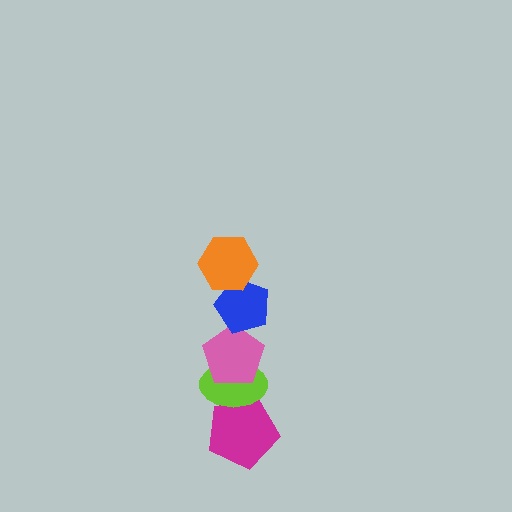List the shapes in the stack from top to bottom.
From top to bottom: the orange hexagon, the blue pentagon, the pink pentagon, the lime ellipse, the magenta pentagon.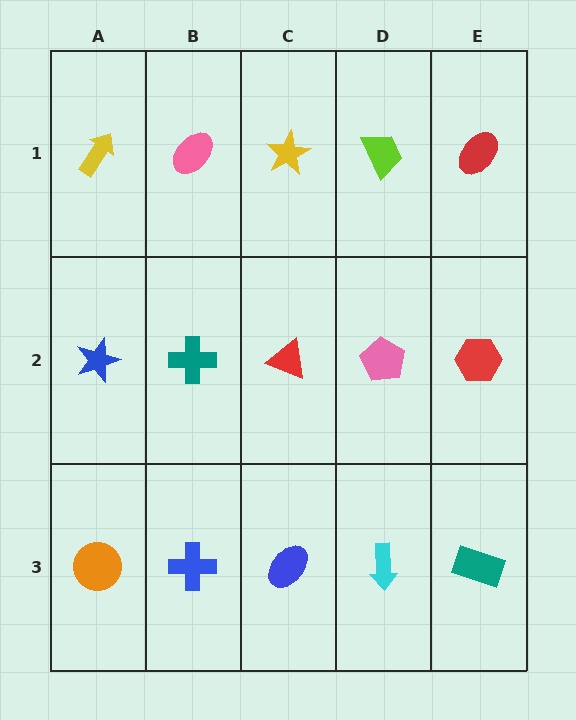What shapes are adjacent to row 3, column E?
A red hexagon (row 2, column E), a cyan arrow (row 3, column D).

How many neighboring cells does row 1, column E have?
2.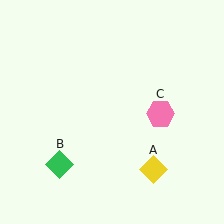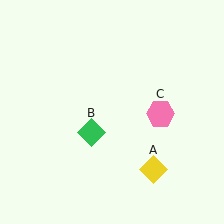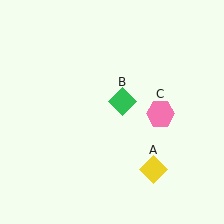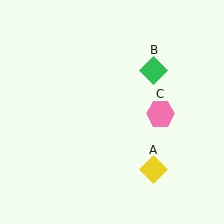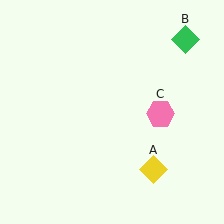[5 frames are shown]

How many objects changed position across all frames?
1 object changed position: green diamond (object B).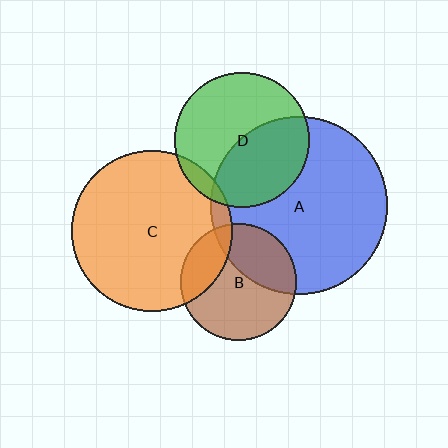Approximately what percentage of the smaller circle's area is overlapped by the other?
Approximately 5%.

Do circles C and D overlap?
Yes.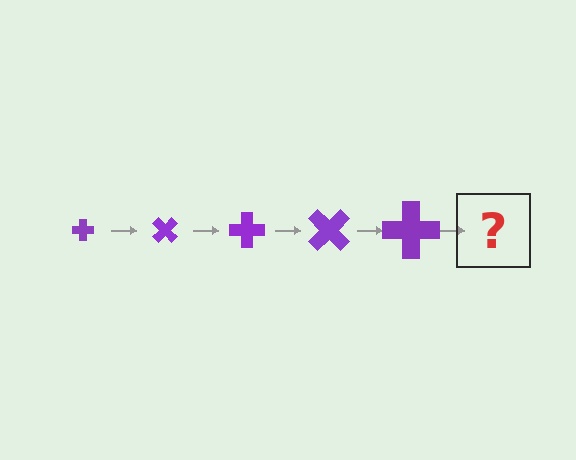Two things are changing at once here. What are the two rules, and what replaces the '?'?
The two rules are that the cross grows larger each step and it rotates 45 degrees each step. The '?' should be a cross, larger than the previous one and rotated 225 degrees from the start.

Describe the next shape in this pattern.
It should be a cross, larger than the previous one and rotated 225 degrees from the start.